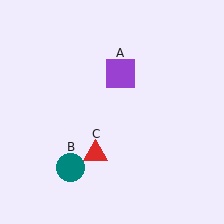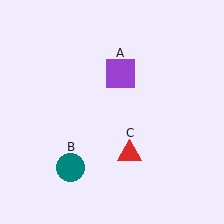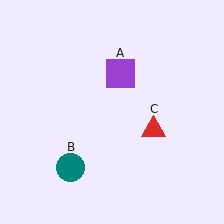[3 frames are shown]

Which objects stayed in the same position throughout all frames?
Purple square (object A) and teal circle (object B) remained stationary.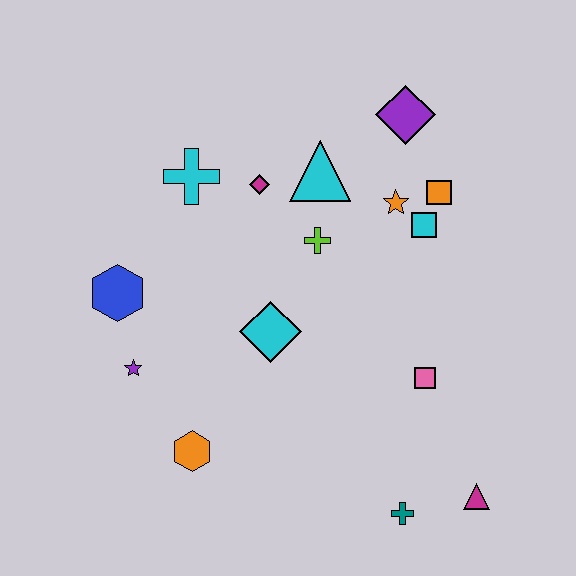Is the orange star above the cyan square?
Yes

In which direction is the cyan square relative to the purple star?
The cyan square is to the right of the purple star.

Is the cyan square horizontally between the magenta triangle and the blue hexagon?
Yes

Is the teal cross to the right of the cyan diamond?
Yes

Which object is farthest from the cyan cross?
The magenta triangle is farthest from the cyan cross.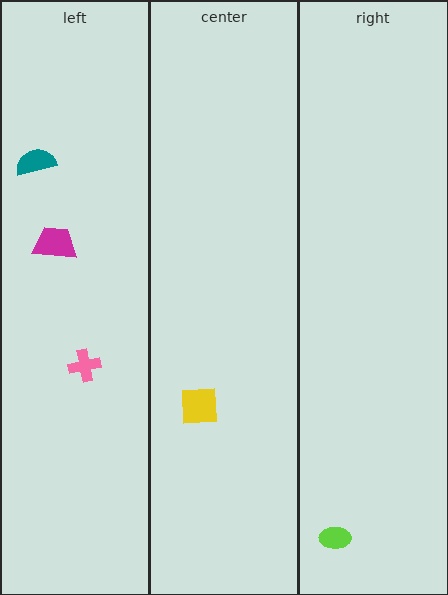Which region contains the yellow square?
The center region.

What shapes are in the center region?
The yellow square.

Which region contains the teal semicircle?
The left region.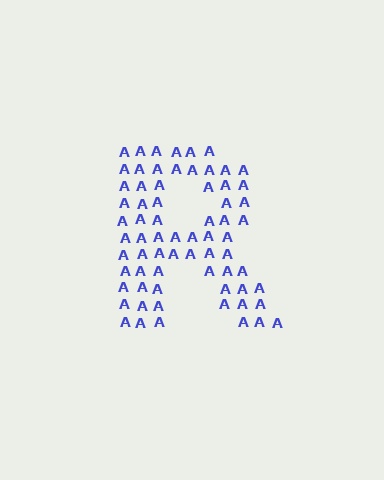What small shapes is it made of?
It is made of small letter A's.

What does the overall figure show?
The overall figure shows the letter R.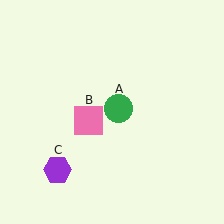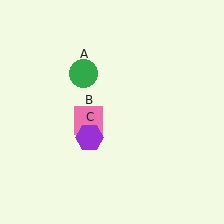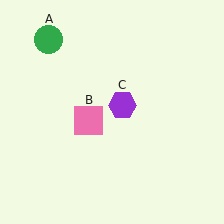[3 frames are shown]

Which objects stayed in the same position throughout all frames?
Pink square (object B) remained stationary.